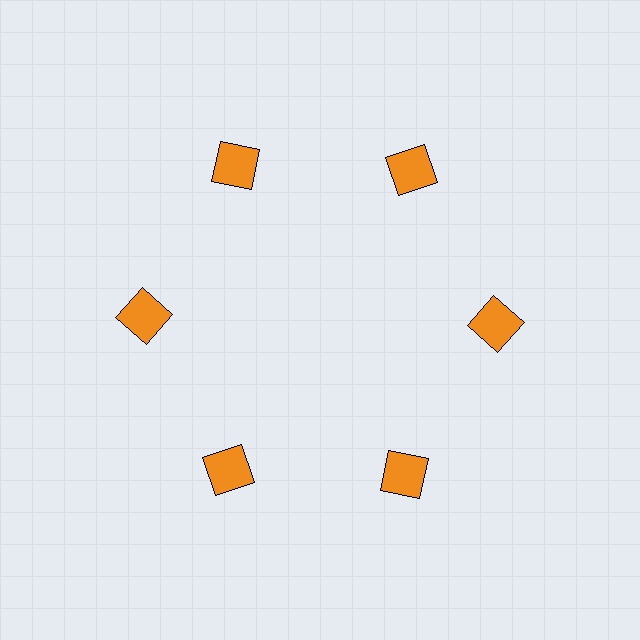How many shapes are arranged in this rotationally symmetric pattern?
There are 6 shapes, arranged in 6 groups of 1.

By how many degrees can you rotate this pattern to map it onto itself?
The pattern maps onto itself every 60 degrees of rotation.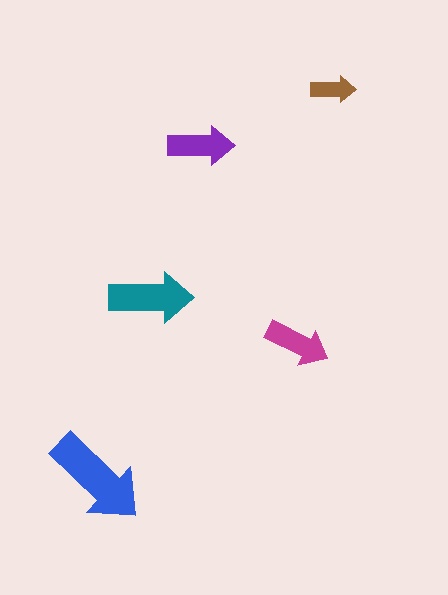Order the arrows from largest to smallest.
the blue one, the teal one, the purple one, the magenta one, the brown one.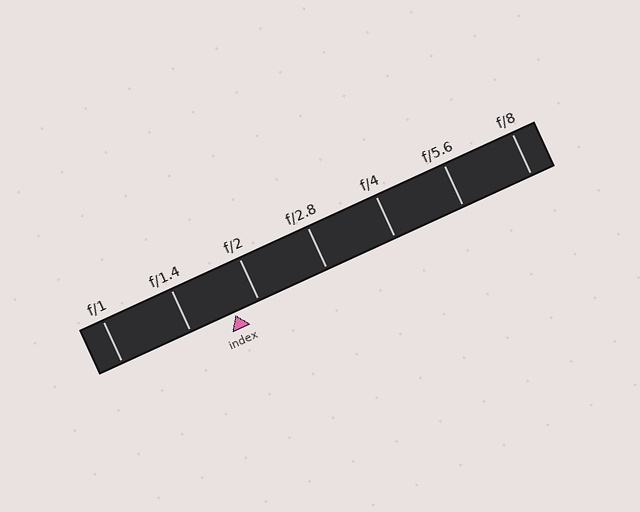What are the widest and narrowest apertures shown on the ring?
The widest aperture shown is f/1 and the narrowest is f/8.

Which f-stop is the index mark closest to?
The index mark is closest to f/2.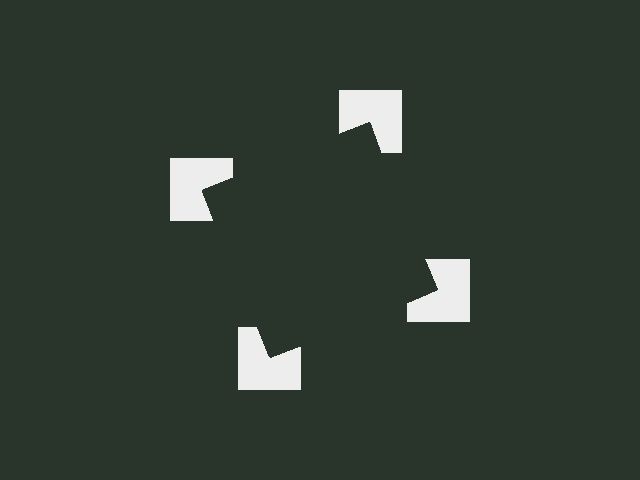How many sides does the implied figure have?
4 sides.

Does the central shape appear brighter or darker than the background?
It typically appears slightly darker than the background, even though no actual brightness change is drawn.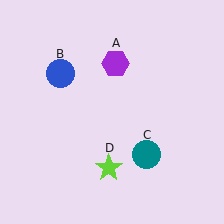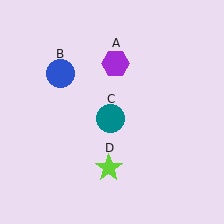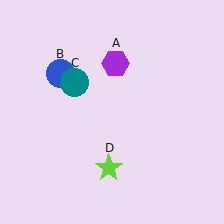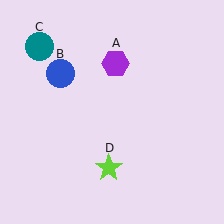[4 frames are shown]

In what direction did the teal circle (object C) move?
The teal circle (object C) moved up and to the left.